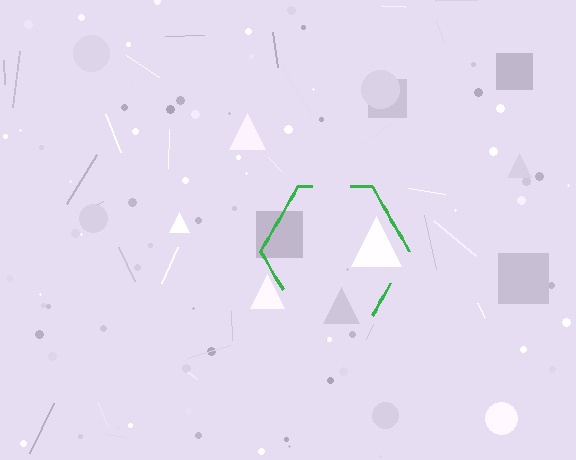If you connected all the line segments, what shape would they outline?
They would outline a hexagon.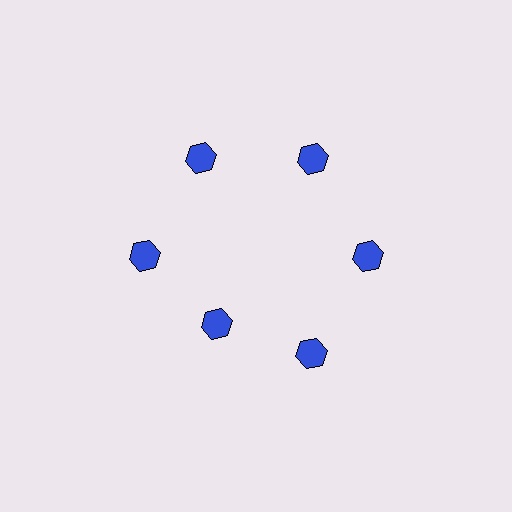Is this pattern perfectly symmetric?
No. The 6 blue hexagons are arranged in a ring, but one element near the 7 o'clock position is pulled inward toward the center, breaking the 6-fold rotational symmetry.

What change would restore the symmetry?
The symmetry would be restored by moving it outward, back onto the ring so that all 6 hexagons sit at equal angles and equal distance from the center.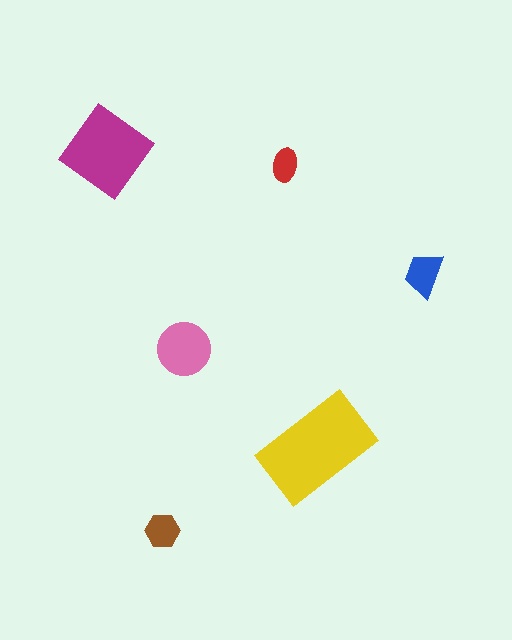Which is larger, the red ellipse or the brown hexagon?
The brown hexagon.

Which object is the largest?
The yellow rectangle.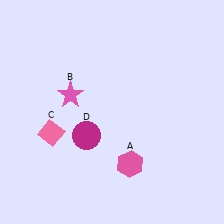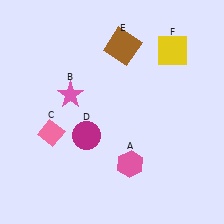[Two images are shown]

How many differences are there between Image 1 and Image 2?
There are 2 differences between the two images.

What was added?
A brown square (E), a yellow square (F) were added in Image 2.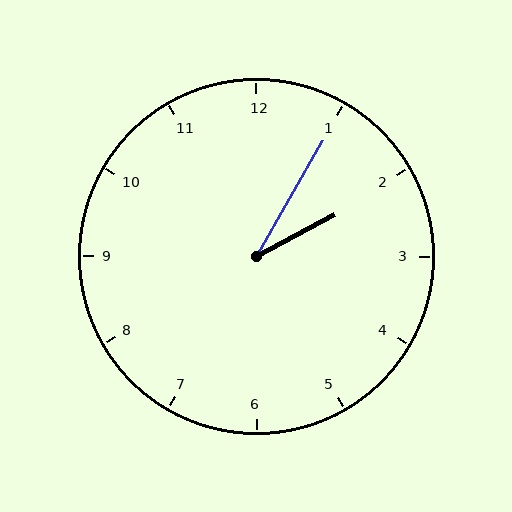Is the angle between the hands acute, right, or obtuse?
It is acute.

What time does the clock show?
2:05.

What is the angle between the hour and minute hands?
Approximately 32 degrees.